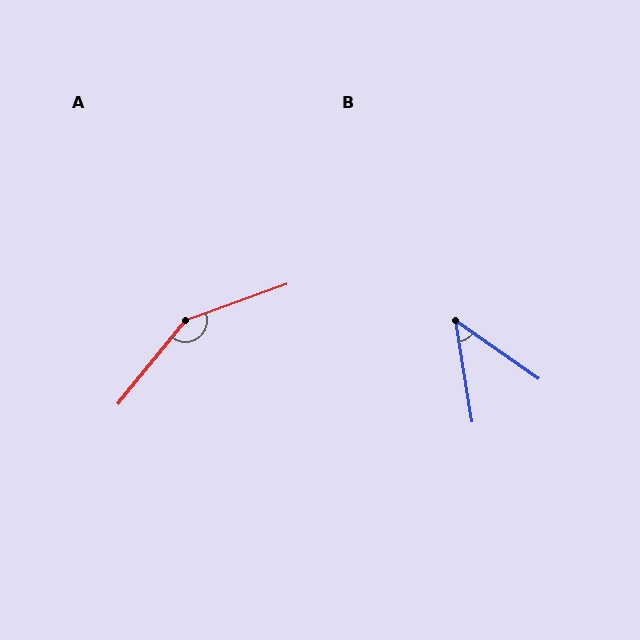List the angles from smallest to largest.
B (46°), A (149°).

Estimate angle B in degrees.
Approximately 46 degrees.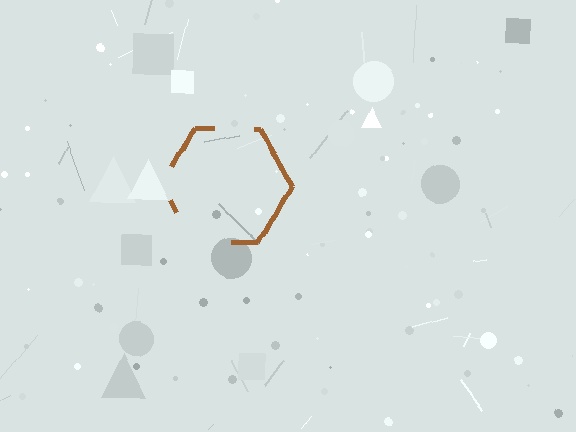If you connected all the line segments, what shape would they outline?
They would outline a hexagon.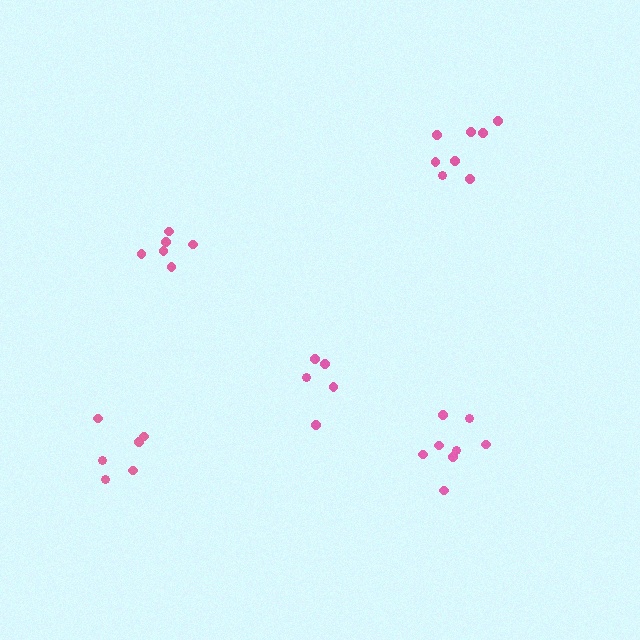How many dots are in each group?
Group 1: 5 dots, Group 2: 6 dots, Group 3: 8 dots, Group 4: 8 dots, Group 5: 6 dots (33 total).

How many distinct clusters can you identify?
There are 5 distinct clusters.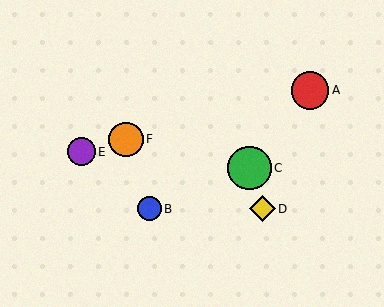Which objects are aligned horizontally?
Objects B, D are aligned horizontally.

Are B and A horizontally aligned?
No, B is at y≈209 and A is at y≈90.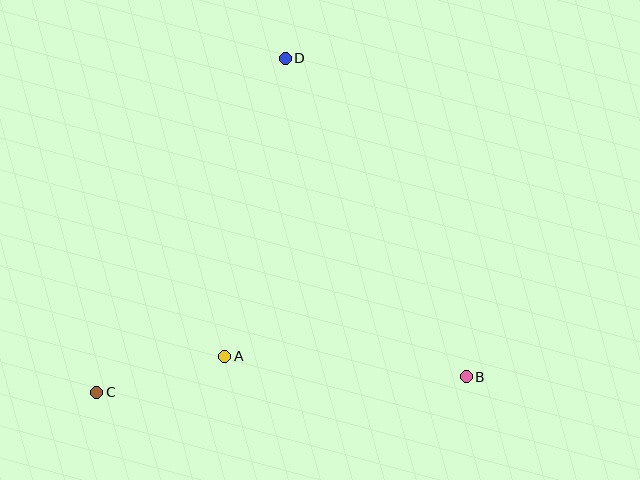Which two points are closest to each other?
Points A and C are closest to each other.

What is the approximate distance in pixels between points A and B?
The distance between A and B is approximately 242 pixels.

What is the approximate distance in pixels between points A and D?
The distance between A and D is approximately 304 pixels.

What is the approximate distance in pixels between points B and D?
The distance between B and D is approximately 366 pixels.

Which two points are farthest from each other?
Points C and D are farthest from each other.